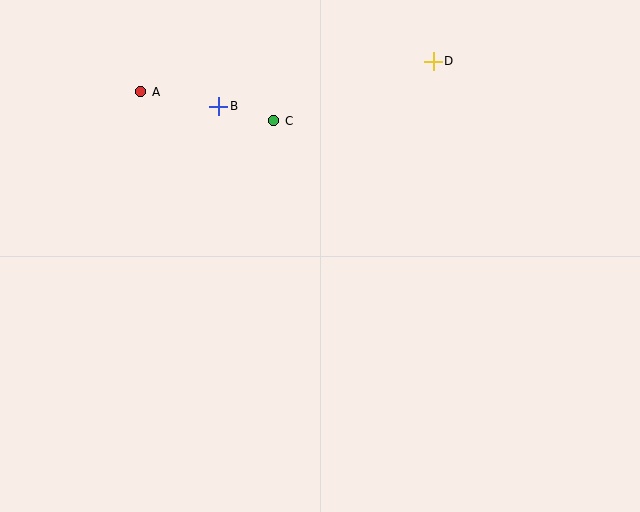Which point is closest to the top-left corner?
Point A is closest to the top-left corner.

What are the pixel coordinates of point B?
Point B is at (219, 106).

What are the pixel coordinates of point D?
Point D is at (433, 61).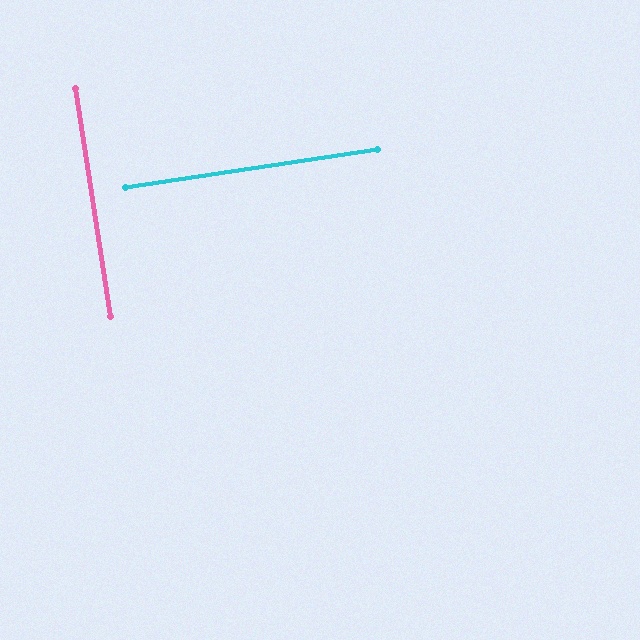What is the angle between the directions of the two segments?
Approximately 90 degrees.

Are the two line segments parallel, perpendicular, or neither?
Perpendicular — they meet at approximately 90°.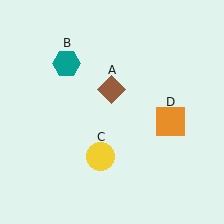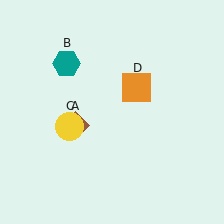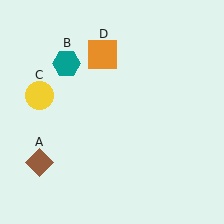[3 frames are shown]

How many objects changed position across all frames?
3 objects changed position: brown diamond (object A), yellow circle (object C), orange square (object D).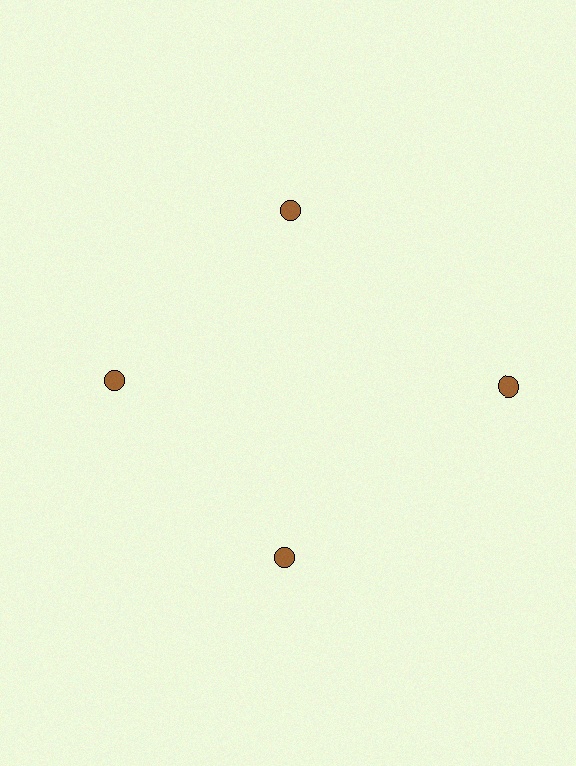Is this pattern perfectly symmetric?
No. The 4 brown circles are arranged in a ring, but one element near the 3 o'clock position is pushed outward from the center, breaking the 4-fold rotational symmetry.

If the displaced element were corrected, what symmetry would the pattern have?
It would have 4-fold rotational symmetry — the pattern would map onto itself every 90 degrees.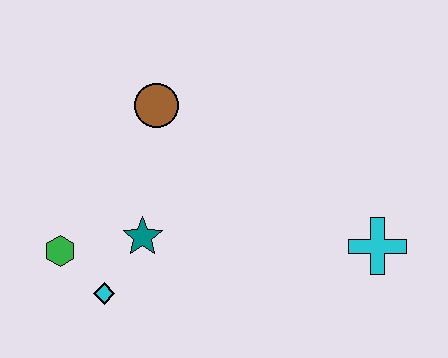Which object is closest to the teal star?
The cyan diamond is closest to the teal star.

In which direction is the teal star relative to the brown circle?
The teal star is below the brown circle.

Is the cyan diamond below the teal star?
Yes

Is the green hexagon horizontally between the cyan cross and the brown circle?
No